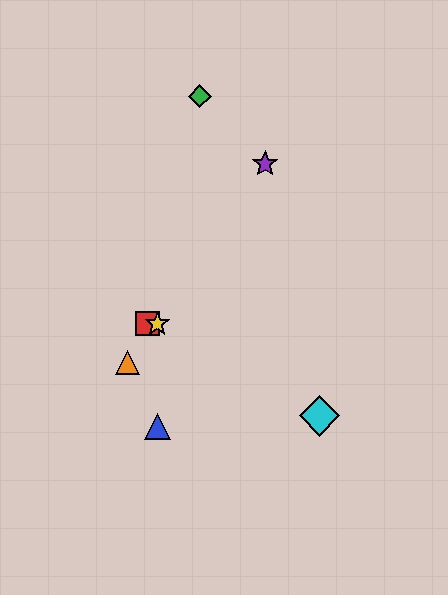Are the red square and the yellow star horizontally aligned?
Yes, both are at y≈324.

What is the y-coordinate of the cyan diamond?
The cyan diamond is at y≈416.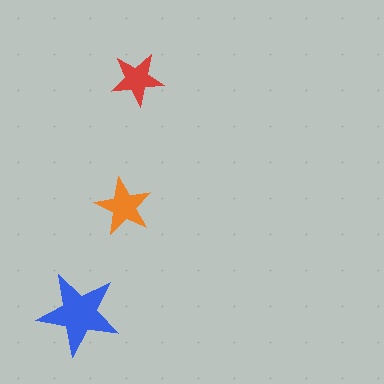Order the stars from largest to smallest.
the blue one, the orange one, the red one.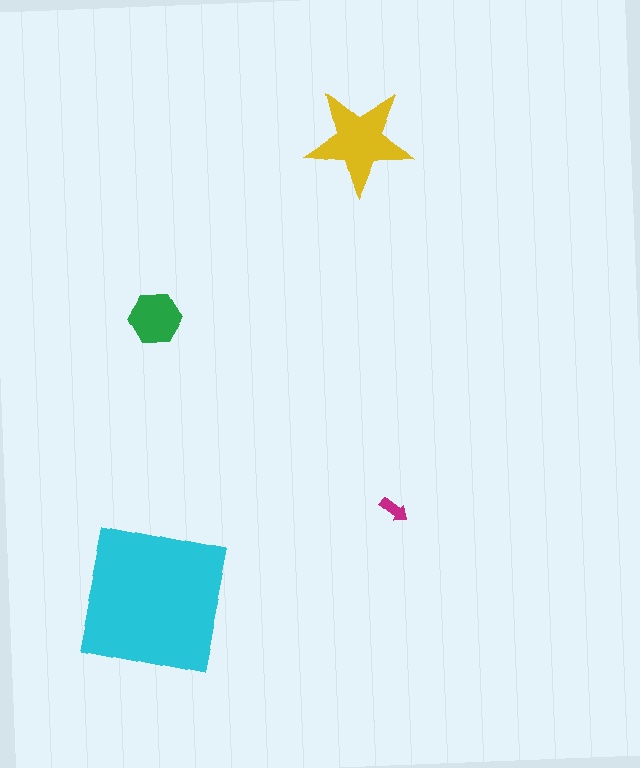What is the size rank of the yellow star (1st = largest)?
2nd.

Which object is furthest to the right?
The magenta arrow is rightmost.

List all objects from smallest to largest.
The magenta arrow, the green hexagon, the yellow star, the cyan square.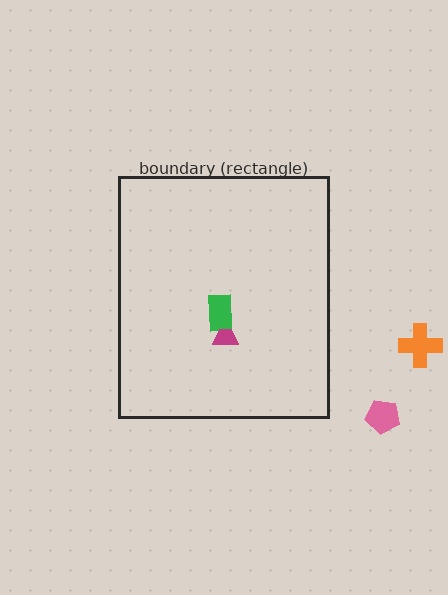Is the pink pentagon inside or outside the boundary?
Outside.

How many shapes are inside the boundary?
2 inside, 2 outside.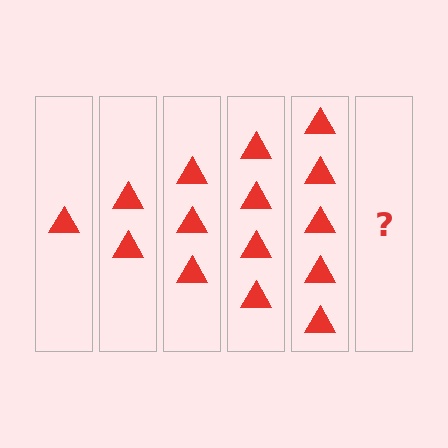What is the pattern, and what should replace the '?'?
The pattern is that each step adds one more triangle. The '?' should be 6 triangles.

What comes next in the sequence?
The next element should be 6 triangles.